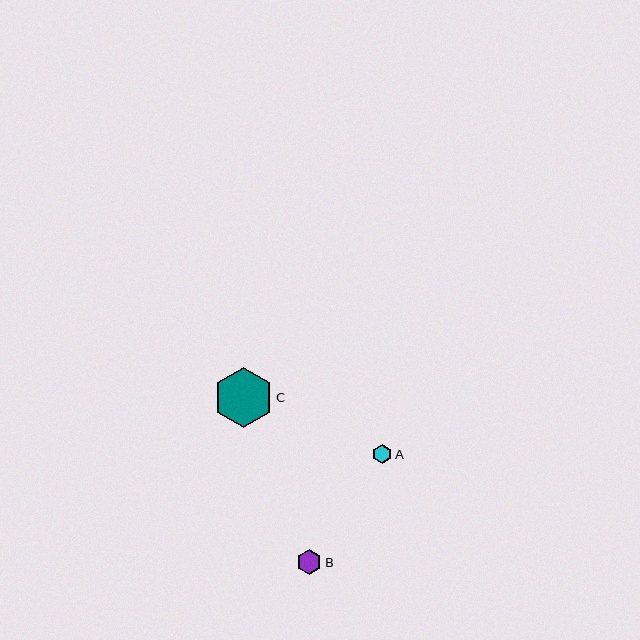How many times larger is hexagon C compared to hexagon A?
Hexagon C is approximately 3.0 times the size of hexagon A.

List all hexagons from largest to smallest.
From largest to smallest: C, B, A.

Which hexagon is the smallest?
Hexagon A is the smallest with a size of approximately 20 pixels.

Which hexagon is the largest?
Hexagon C is the largest with a size of approximately 60 pixels.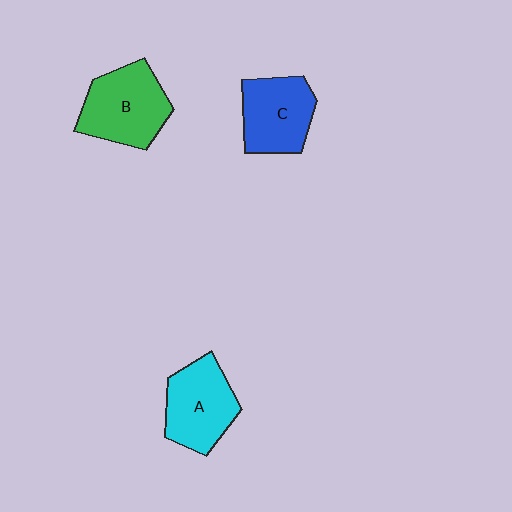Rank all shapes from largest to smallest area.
From largest to smallest: B (green), A (cyan), C (blue).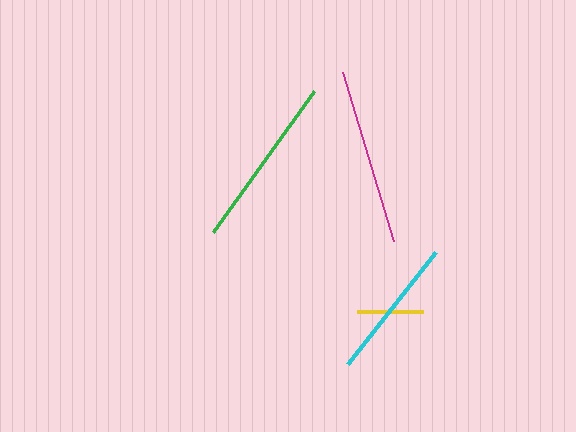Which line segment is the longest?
The magenta line is the longest at approximately 177 pixels.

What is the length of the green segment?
The green segment is approximately 174 pixels long.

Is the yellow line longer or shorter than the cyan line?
The cyan line is longer than the yellow line.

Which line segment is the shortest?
The yellow line is the shortest at approximately 66 pixels.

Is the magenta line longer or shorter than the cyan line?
The magenta line is longer than the cyan line.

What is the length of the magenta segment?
The magenta segment is approximately 177 pixels long.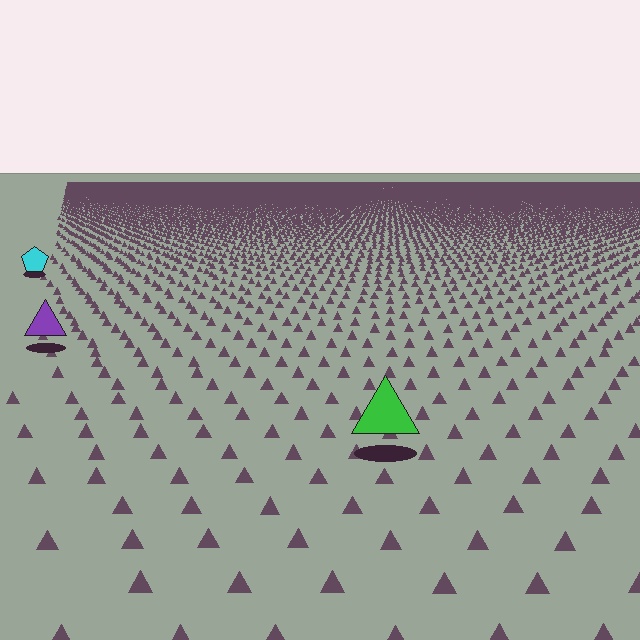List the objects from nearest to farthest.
From nearest to farthest: the green triangle, the purple triangle, the cyan pentagon.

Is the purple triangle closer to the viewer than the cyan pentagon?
Yes. The purple triangle is closer — you can tell from the texture gradient: the ground texture is coarser near it.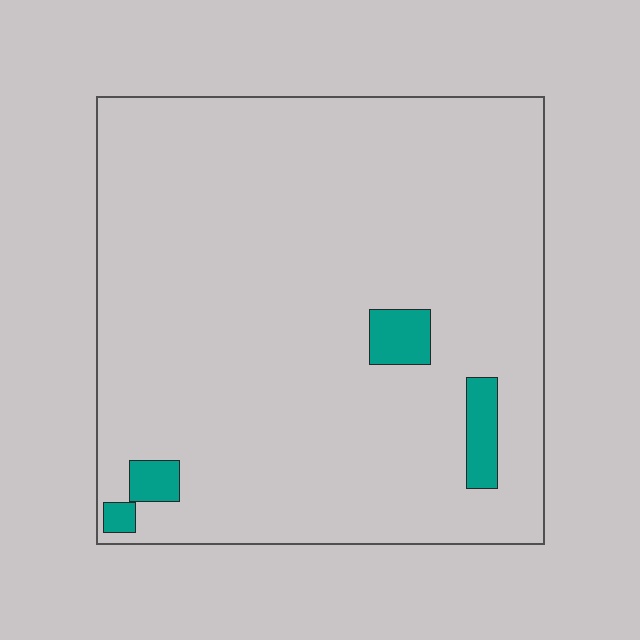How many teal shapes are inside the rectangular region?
4.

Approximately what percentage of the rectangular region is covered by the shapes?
Approximately 5%.